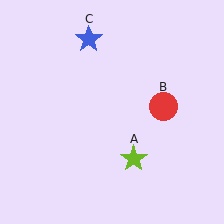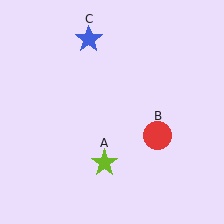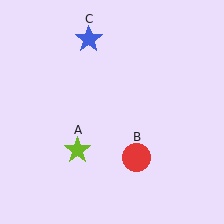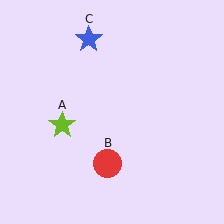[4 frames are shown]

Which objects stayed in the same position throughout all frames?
Blue star (object C) remained stationary.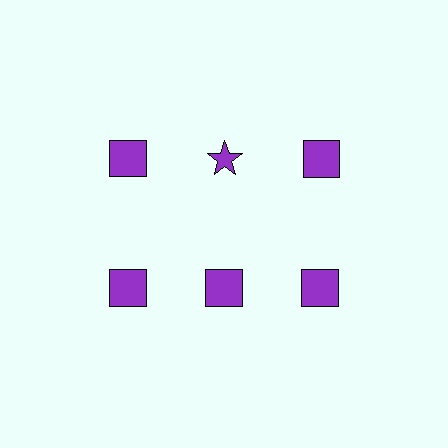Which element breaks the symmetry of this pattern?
The purple star in the top row, second from left column breaks the symmetry. All other shapes are purple squares.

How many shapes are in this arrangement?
There are 6 shapes arranged in a grid pattern.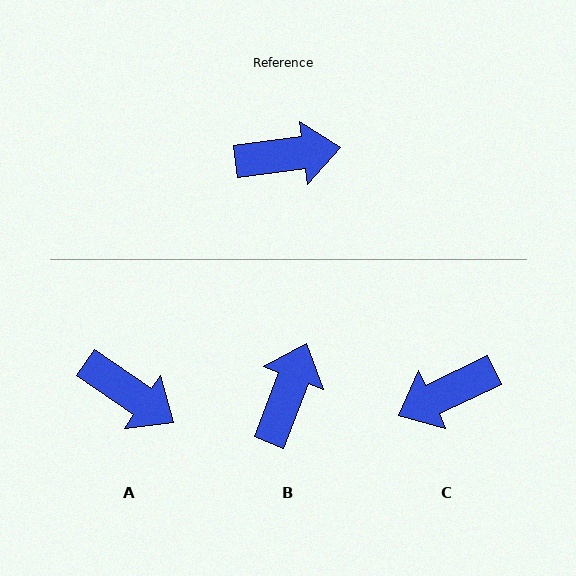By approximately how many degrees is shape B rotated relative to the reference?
Approximately 62 degrees counter-clockwise.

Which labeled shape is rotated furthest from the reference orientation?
C, about 162 degrees away.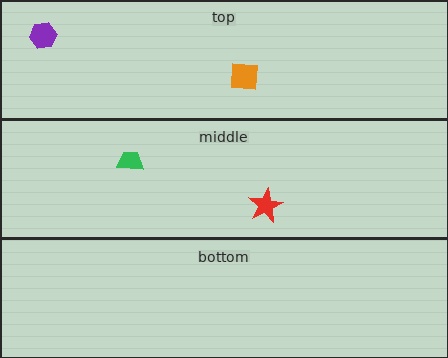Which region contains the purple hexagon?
The top region.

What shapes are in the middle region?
The red star, the green trapezoid.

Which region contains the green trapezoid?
The middle region.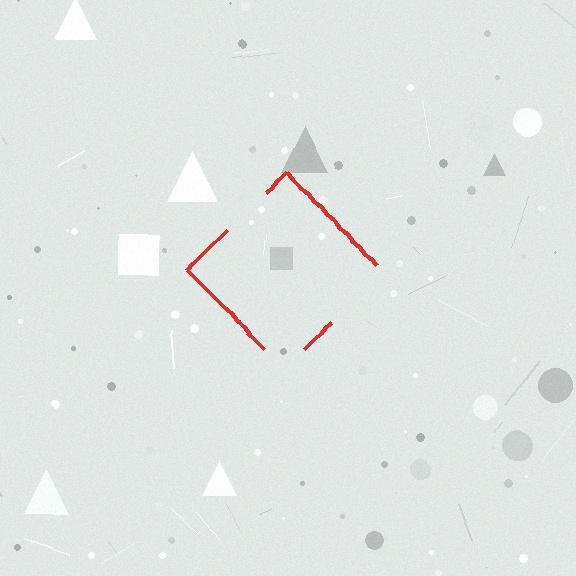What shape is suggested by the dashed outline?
The dashed outline suggests a diamond.